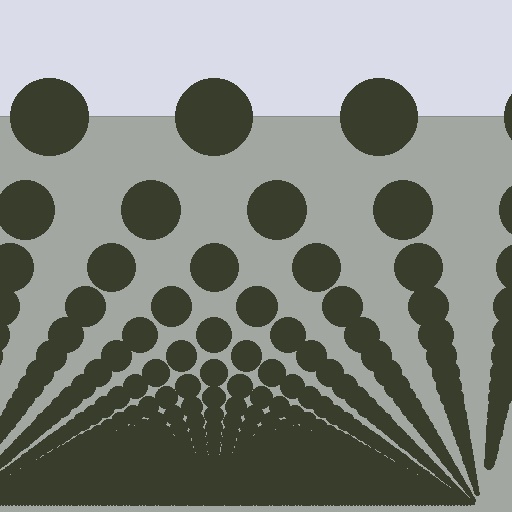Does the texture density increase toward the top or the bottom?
Density increases toward the bottom.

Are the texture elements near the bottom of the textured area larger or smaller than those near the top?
Smaller. The gradient is inverted — elements near the bottom are smaller and denser.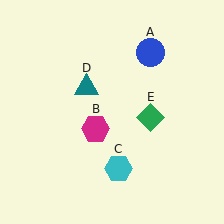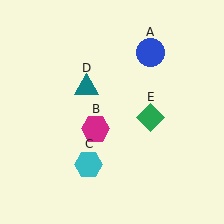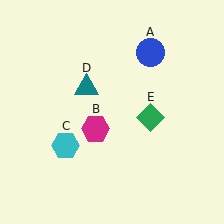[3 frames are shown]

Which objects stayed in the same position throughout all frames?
Blue circle (object A) and magenta hexagon (object B) and teal triangle (object D) and green diamond (object E) remained stationary.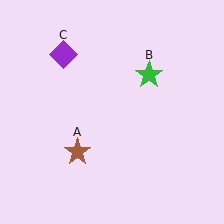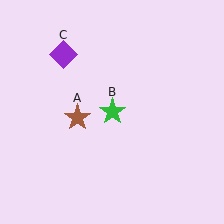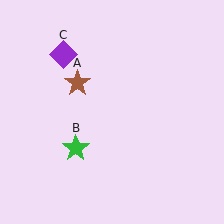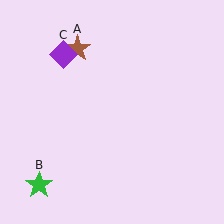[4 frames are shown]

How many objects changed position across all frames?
2 objects changed position: brown star (object A), green star (object B).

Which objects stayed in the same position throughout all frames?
Purple diamond (object C) remained stationary.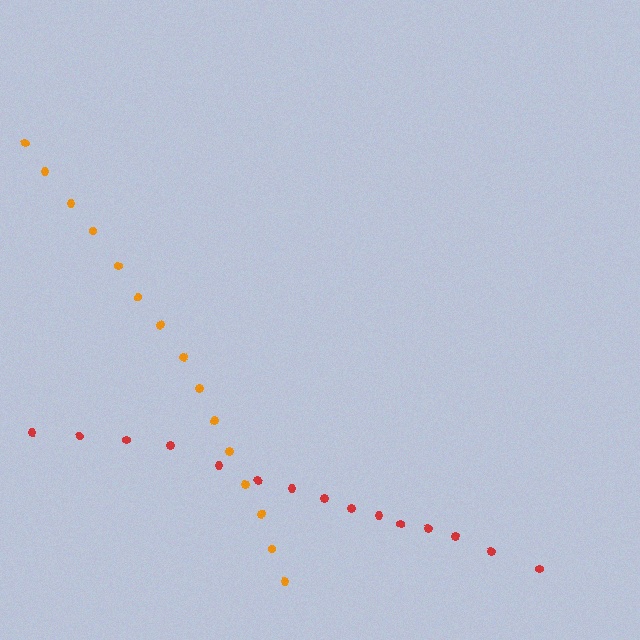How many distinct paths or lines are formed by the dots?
There are 2 distinct paths.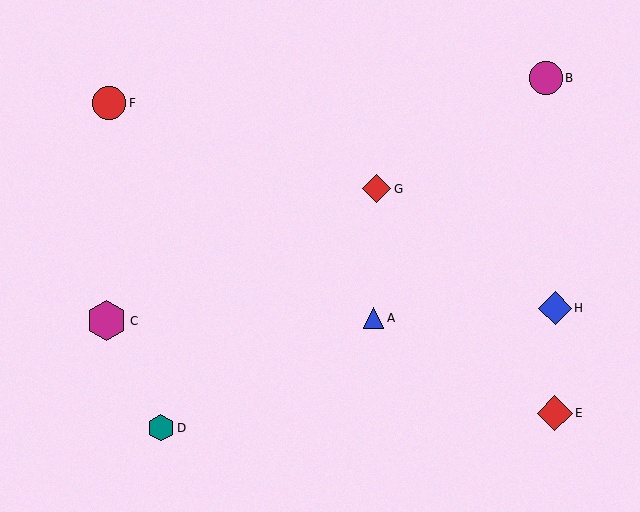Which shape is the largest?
The magenta hexagon (labeled C) is the largest.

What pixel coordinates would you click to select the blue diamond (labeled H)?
Click at (555, 308) to select the blue diamond H.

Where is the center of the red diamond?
The center of the red diamond is at (377, 189).